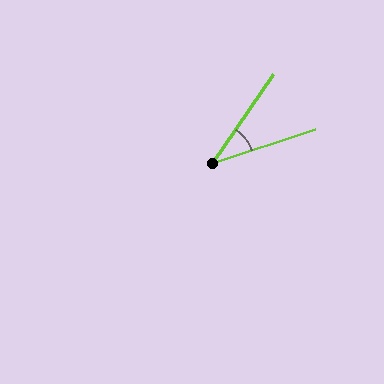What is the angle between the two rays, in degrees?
Approximately 37 degrees.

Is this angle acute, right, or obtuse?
It is acute.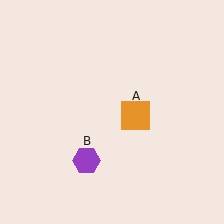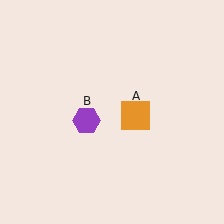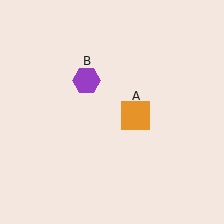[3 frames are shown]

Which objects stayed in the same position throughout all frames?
Orange square (object A) remained stationary.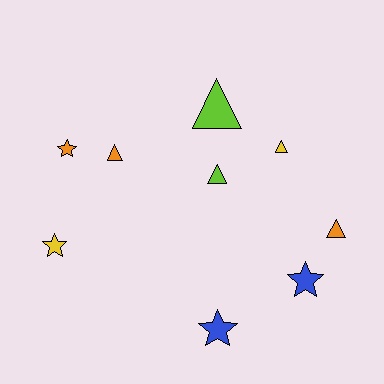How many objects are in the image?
There are 9 objects.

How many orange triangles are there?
There are 2 orange triangles.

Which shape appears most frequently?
Triangle, with 5 objects.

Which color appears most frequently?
Orange, with 3 objects.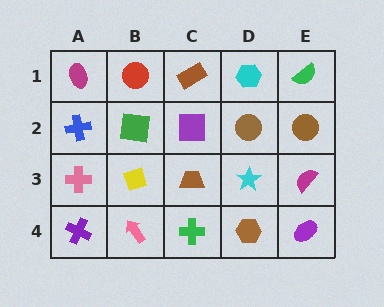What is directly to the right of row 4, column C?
A brown hexagon.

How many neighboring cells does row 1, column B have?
3.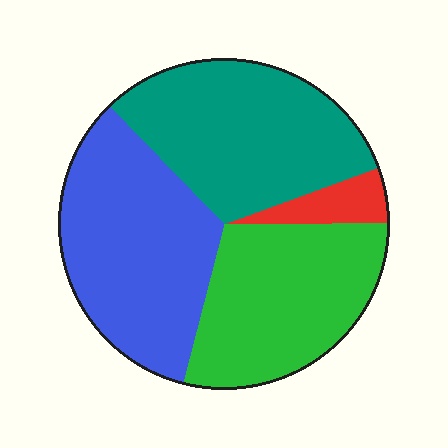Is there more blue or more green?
Blue.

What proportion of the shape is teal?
Teal covers 32% of the shape.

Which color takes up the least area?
Red, at roughly 5%.